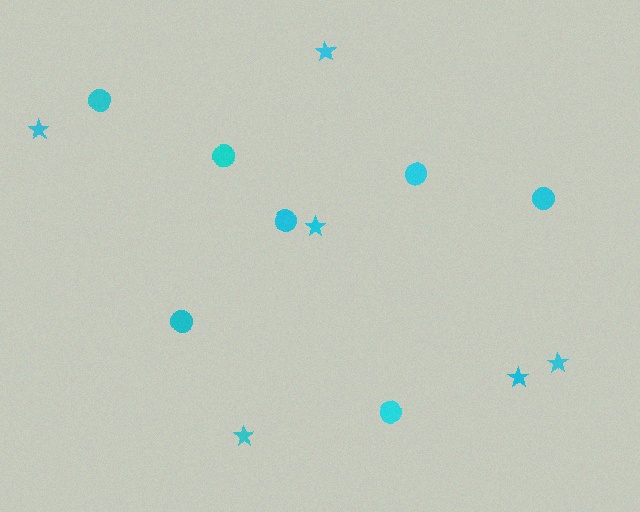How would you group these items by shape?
There are 2 groups: one group of stars (6) and one group of circles (7).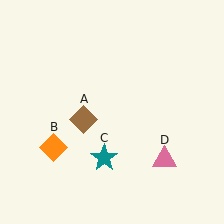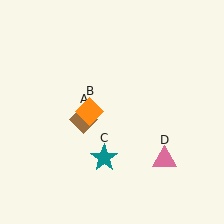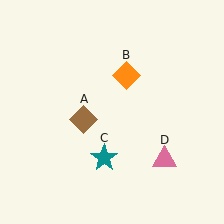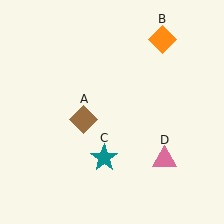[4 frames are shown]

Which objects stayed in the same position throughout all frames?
Brown diamond (object A) and teal star (object C) and pink triangle (object D) remained stationary.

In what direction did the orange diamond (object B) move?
The orange diamond (object B) moved up and to the right.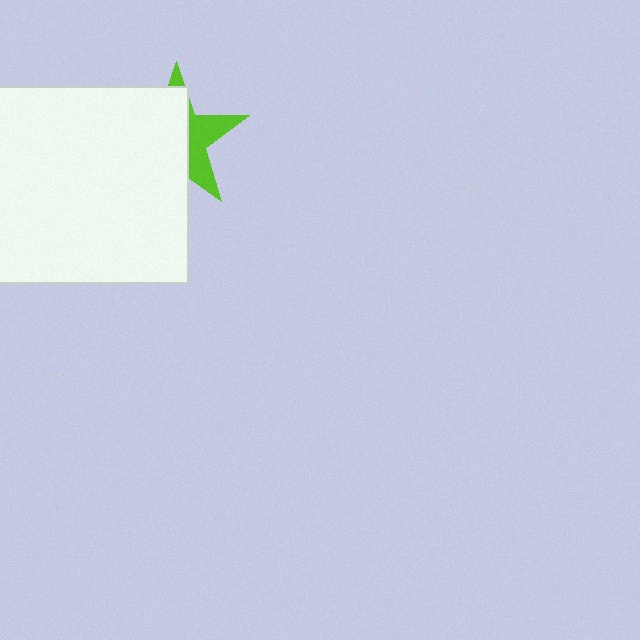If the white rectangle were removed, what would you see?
You would see the complete lime star.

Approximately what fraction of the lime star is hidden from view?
Roughly 64% of the lime star is hidden behind the white rectangle.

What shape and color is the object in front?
The object in front is a white rectangle.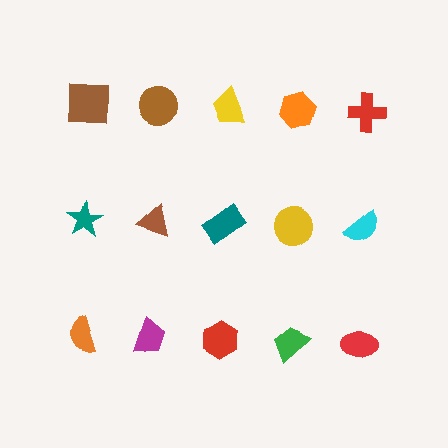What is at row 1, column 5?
A red cross.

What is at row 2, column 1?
A teal star.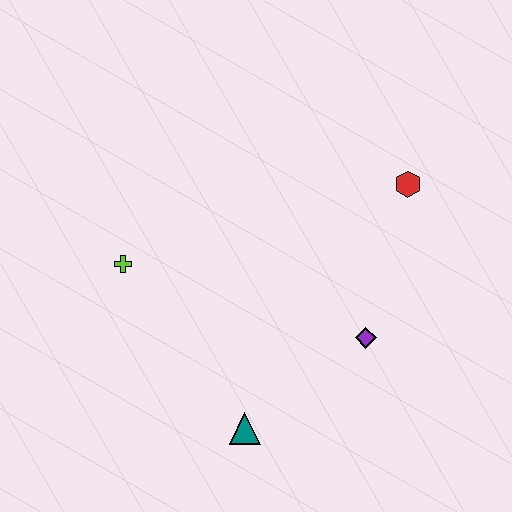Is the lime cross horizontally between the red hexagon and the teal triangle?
No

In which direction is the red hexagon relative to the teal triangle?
The red hexagon is above the teal triangle.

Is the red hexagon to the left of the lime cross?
No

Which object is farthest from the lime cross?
The red hexagon is farthest from the lime cross.